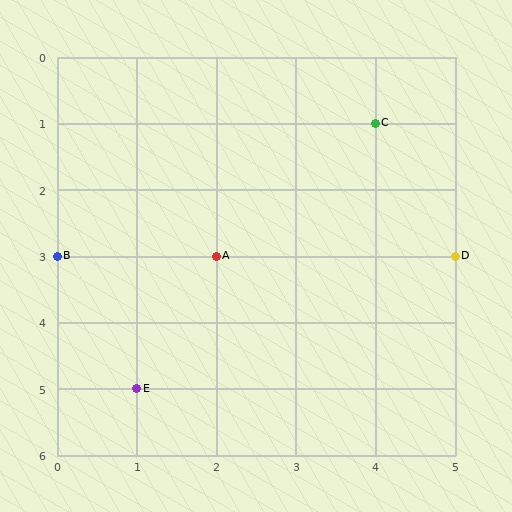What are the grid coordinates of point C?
Point C is at grid coordinates (4, 1).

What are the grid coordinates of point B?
Point B is at grid coordinates (0, 3).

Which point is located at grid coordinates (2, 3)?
Point A is at (2, 3).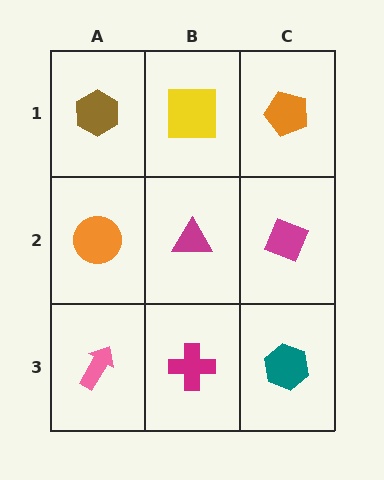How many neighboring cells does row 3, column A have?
2.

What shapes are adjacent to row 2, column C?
An orange pentagon (row 1, column C), a teal hexagon (row 3, column C), a magenta triangle (row 2, column B).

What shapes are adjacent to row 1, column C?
A magenta diamond (row 2, column C), a yellow square (row 1, column B).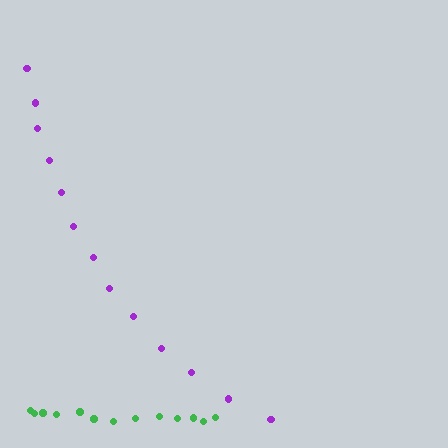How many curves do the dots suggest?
There are 2 distinct paths.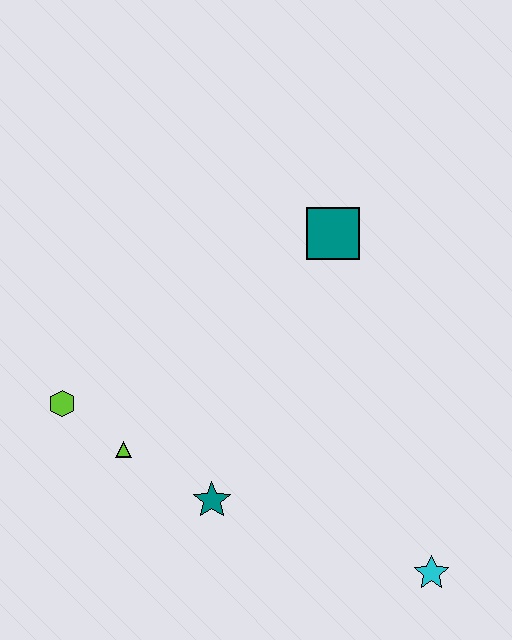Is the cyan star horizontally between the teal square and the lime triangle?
No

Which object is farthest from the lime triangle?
The cyan star is farthest from the lime triangle.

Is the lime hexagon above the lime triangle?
Yes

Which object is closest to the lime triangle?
The lime hexagon is closest to the lime triangle.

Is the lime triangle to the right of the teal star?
No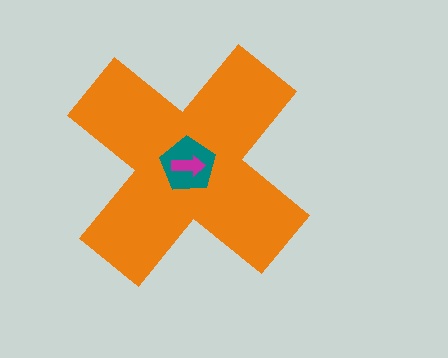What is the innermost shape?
The magenta arrow.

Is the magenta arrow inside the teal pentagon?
Yes.